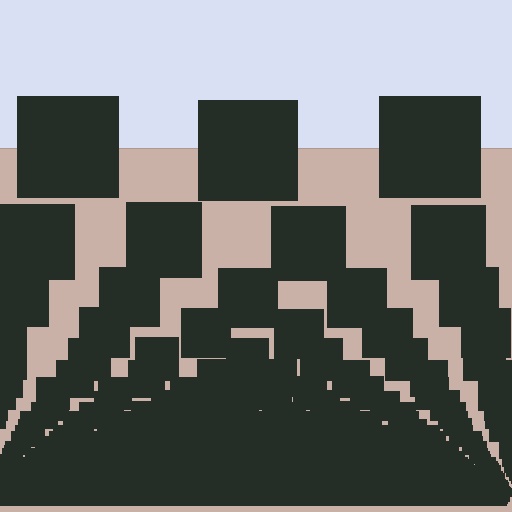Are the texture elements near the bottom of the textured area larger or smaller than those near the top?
Smaller. The gradient is inverted — elements near the bottom are smaller and denser.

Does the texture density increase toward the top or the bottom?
Density increases toward the bottom.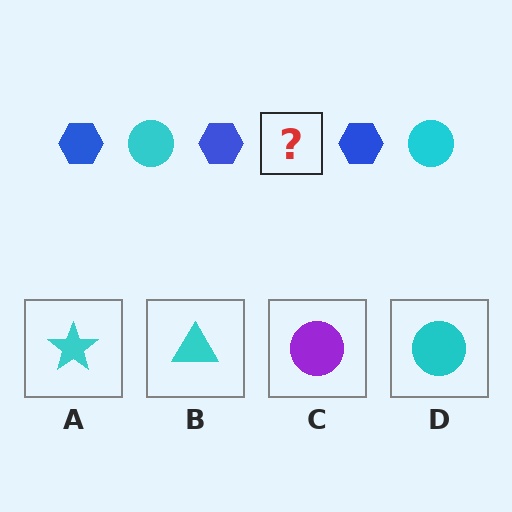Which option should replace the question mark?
Option D.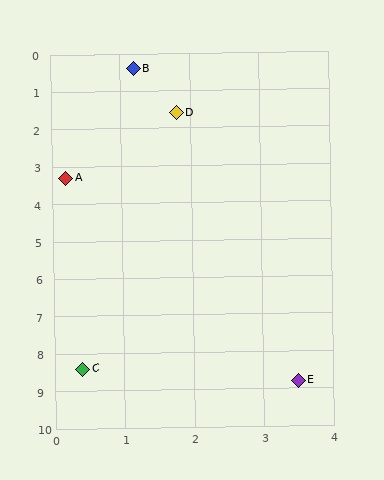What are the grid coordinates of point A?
Point A is at approximately (0.2, 3.3).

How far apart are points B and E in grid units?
Points B and E are about 8.7 grid units apart.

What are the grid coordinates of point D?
Point D is at approximately (1.8, 1.6).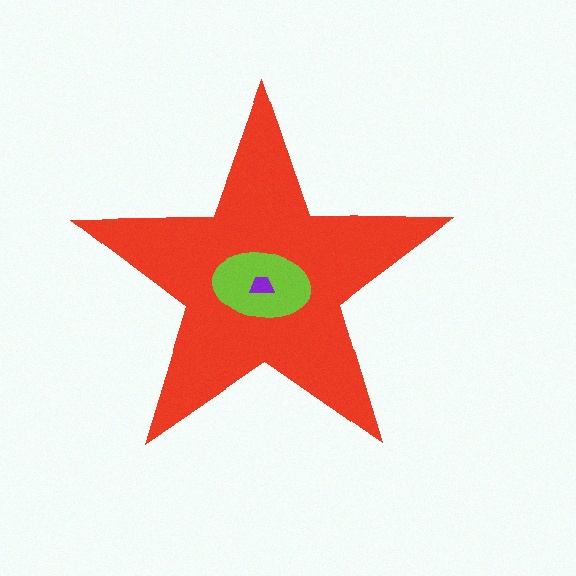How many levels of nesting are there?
3.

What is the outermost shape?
The red star.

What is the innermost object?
The purple trapezoid.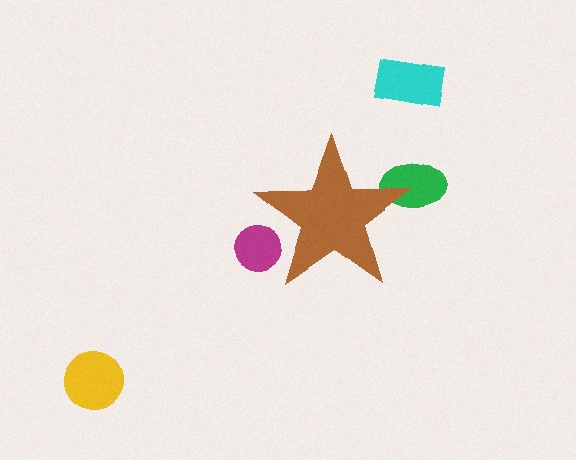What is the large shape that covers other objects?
A brown star.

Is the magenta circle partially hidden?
Yes, the magenta circle is partially hidden behind the brown star.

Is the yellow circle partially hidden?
No, the yellow circle is fully visible.